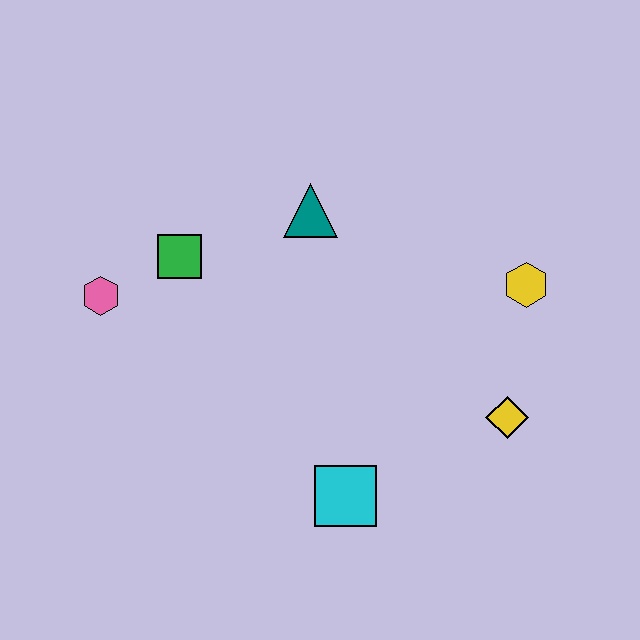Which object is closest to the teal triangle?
The green square is closest to the teal triangle.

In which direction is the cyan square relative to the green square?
The cyan square is below the green square.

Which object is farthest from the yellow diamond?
The pink hexagon is farthest from the yellow diamond.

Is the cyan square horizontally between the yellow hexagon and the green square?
Yes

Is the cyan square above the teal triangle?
No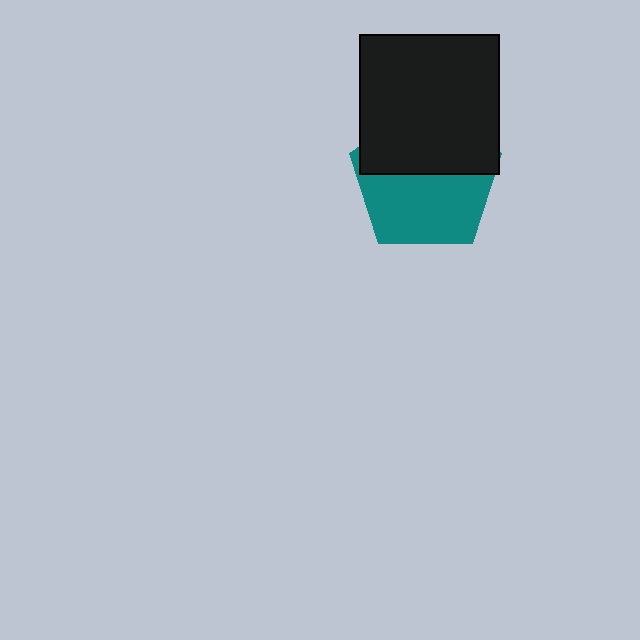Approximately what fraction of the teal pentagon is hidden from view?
Roughly 47% of the teal pentagon is hidden behind the black square.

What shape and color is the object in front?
The object in front is a black square.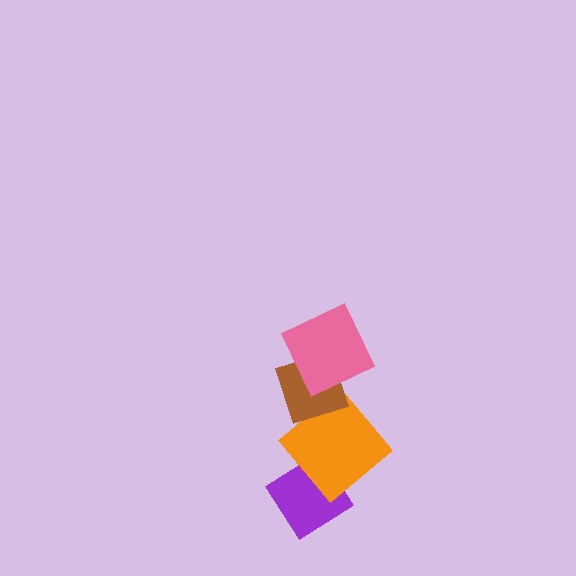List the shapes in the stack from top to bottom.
From top to bottom: the pink square, the brown diamond, the orange diamond, the purple diamond.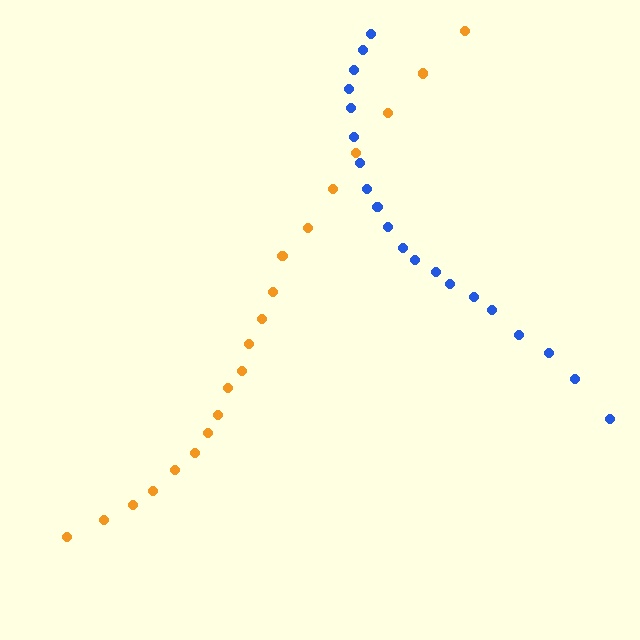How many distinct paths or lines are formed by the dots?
There are 2 distinct paths.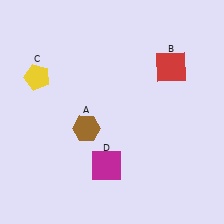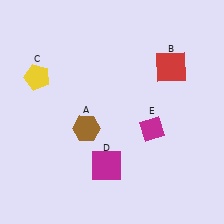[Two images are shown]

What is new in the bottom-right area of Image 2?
A magenta diamond (E) was added in the bottom-right area of Image 2.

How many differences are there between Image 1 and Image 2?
There is 1 difference between the two images.